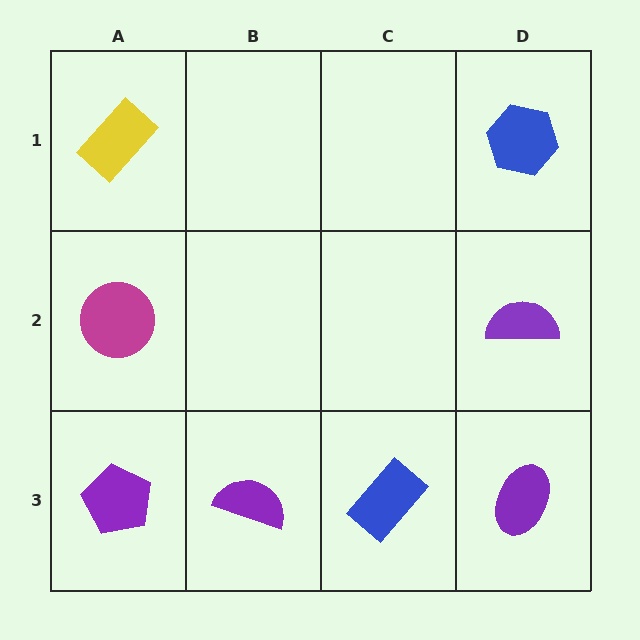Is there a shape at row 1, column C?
No, that cell is empty.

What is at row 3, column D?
A purple ellipse.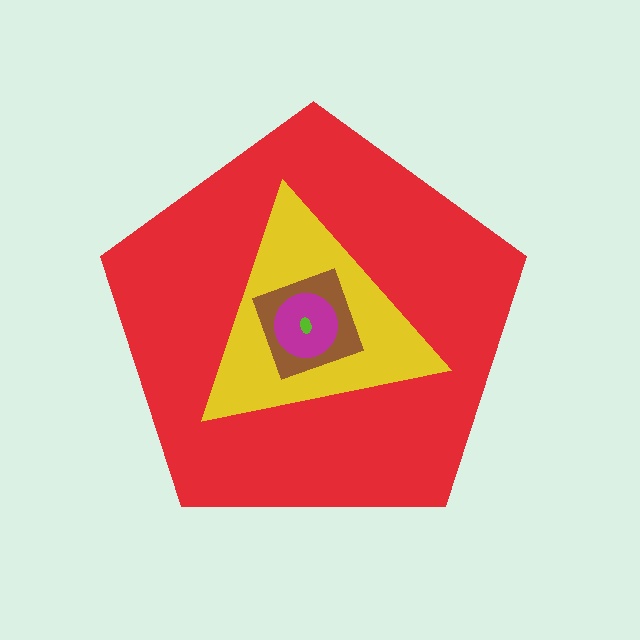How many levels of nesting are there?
5.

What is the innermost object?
The lime ellipse.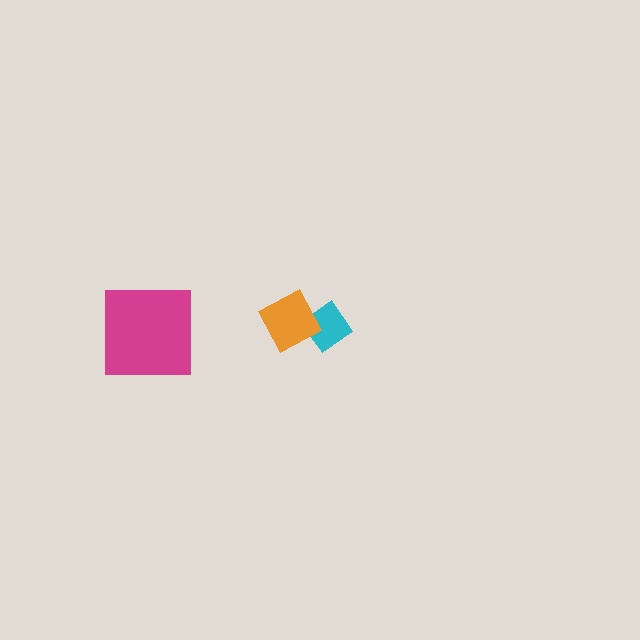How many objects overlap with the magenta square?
0 objects overlap with the magenta square.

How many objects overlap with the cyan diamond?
1 object overlaps with the cyan diamond.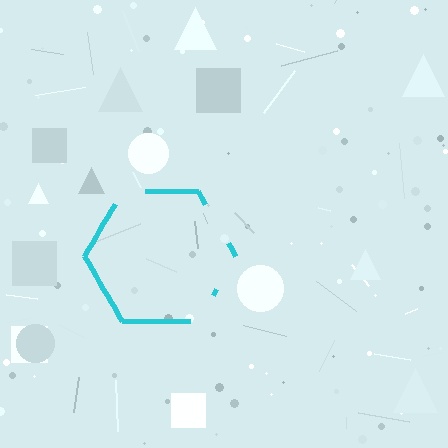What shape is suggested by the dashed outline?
The dashed outline suggests a hexagon.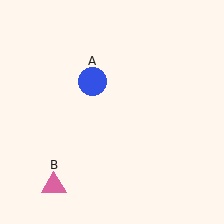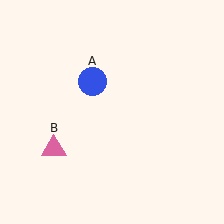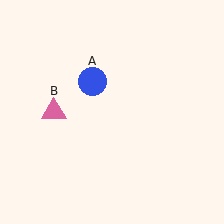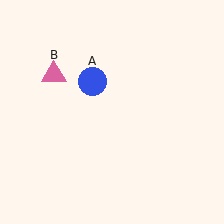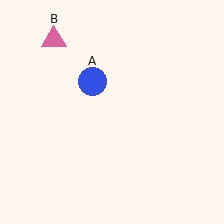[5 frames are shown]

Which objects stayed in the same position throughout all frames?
Blue circle (object A) remained stationary.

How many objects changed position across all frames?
1 object changed position: pink triangle (object B).